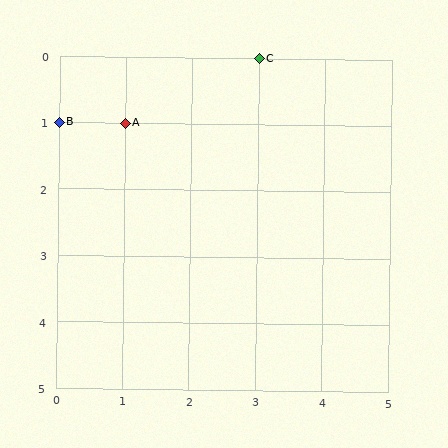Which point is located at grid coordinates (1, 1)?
Point A is at (1, 1).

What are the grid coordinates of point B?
Point B is at grid coordinates (0, 1).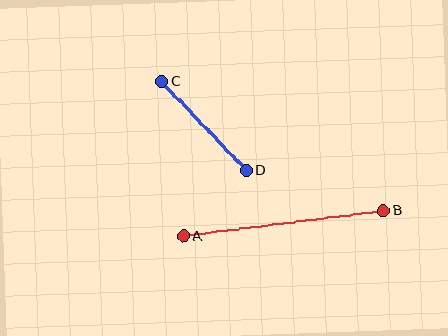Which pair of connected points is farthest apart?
Points A and B are farthest apart.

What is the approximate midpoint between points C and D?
The midpoint is at approximately (204, 126) pixels.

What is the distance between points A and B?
The distance is approximately 202 pixels.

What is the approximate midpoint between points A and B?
The midpoint is at approximately (283, 223) pixels.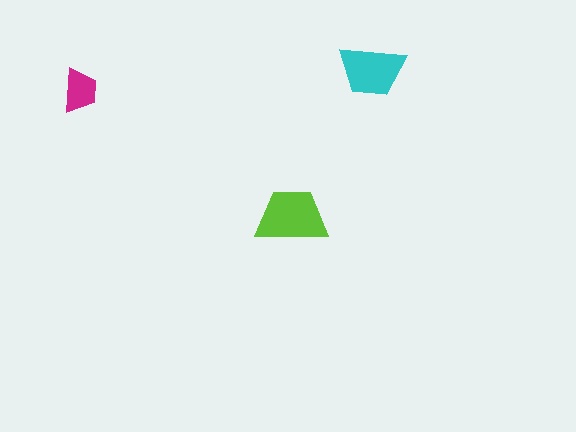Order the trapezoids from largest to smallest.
the lime one, the cyan one, the magenta one.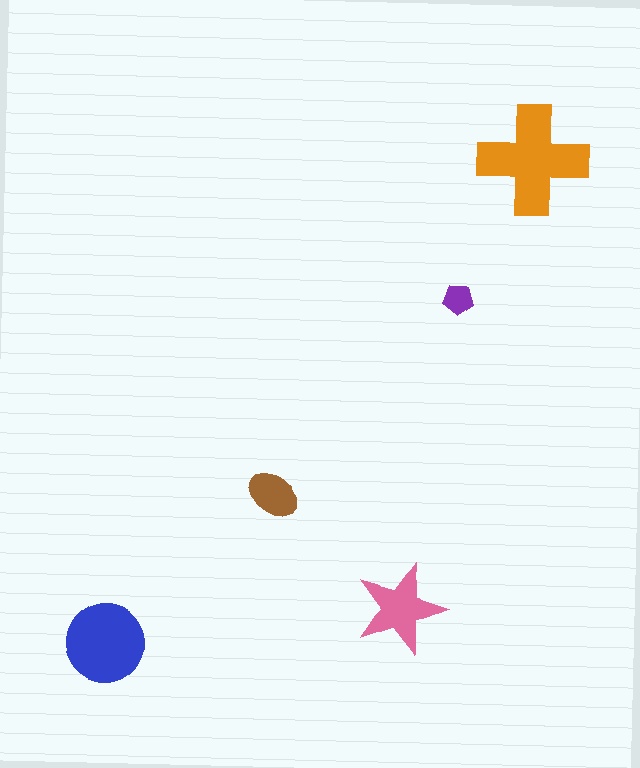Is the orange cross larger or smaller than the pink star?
Larger.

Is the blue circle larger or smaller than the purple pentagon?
Larger.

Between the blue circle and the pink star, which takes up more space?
The blue circle.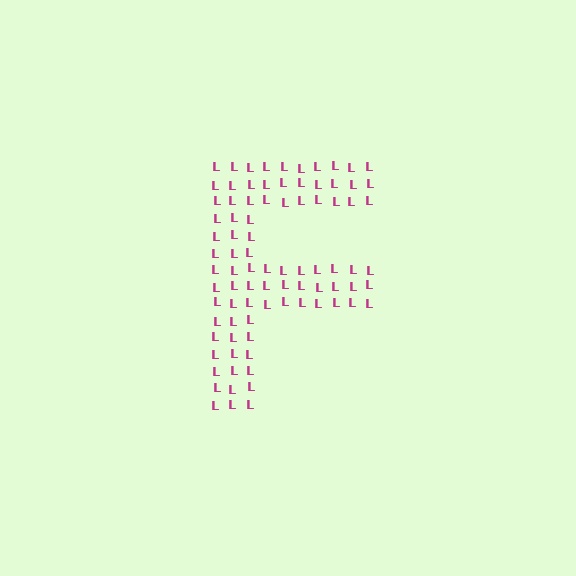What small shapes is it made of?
It is made of small letter L's.